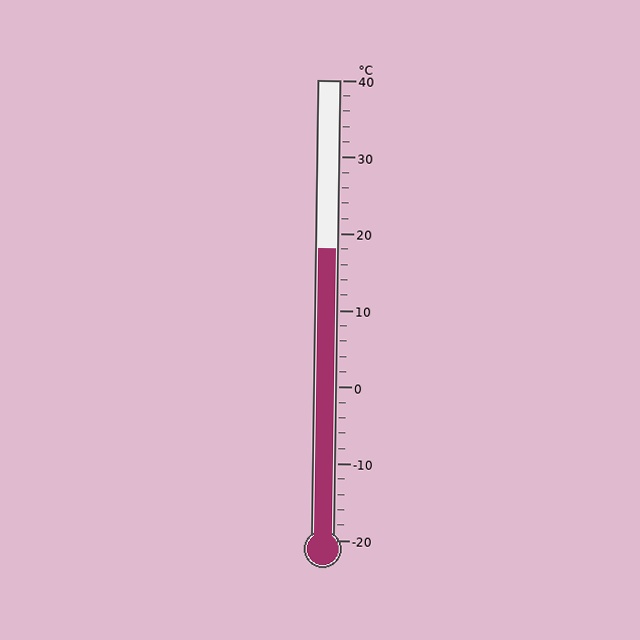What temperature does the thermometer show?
The thermometer shows approximately 18°C.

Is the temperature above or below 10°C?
The temperature is above 10°C.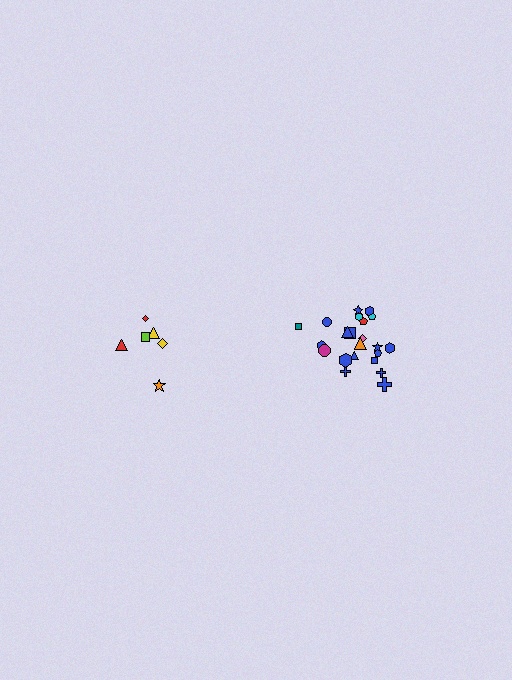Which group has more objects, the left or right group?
The right group.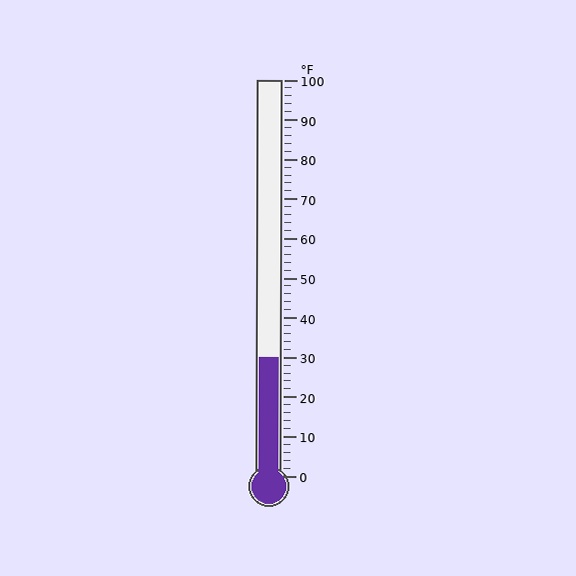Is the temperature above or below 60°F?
The temperature is below 60°F.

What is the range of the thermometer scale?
The thermometer scale ranges from 0°F to 100°F.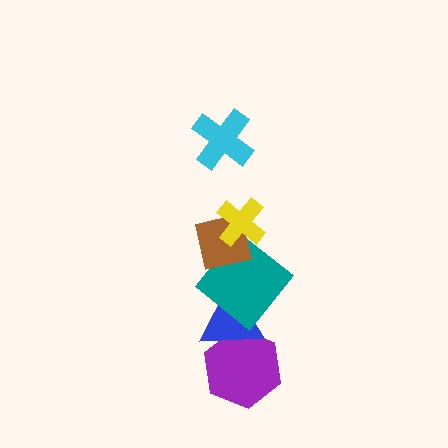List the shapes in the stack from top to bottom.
From top to bottom: the cyan cross, the yellow cross, the brown square, the teal diamond, the blue triangle, the purple hexagon.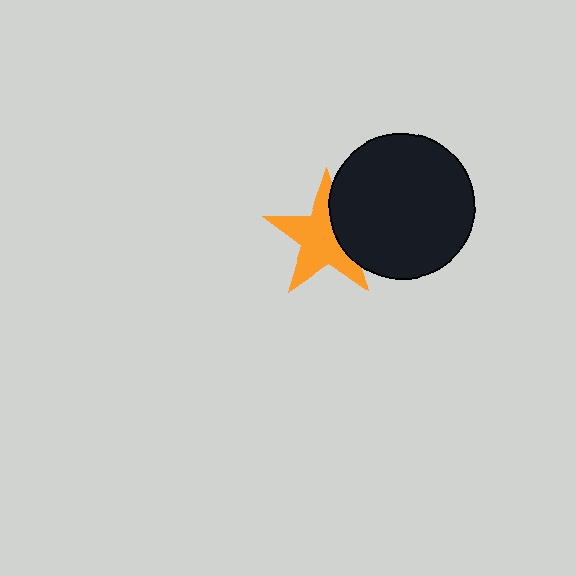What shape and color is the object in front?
The object in front is a black circle.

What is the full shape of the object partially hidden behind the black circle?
The partially hidden object is an orange star.